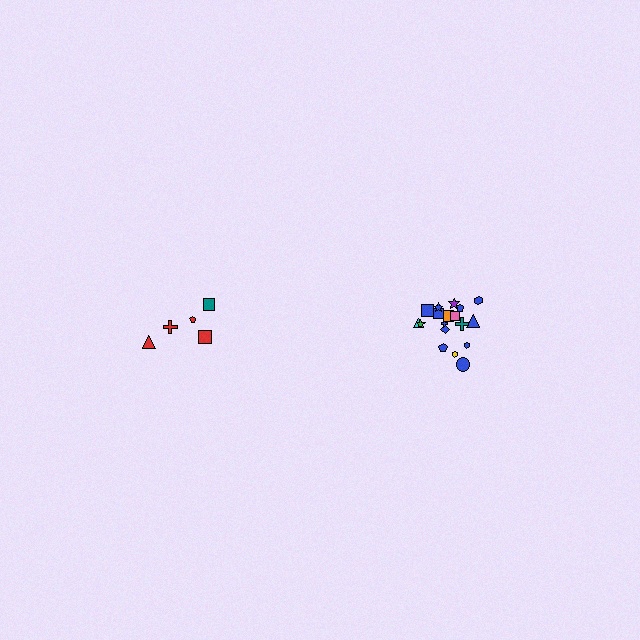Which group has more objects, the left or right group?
The right group.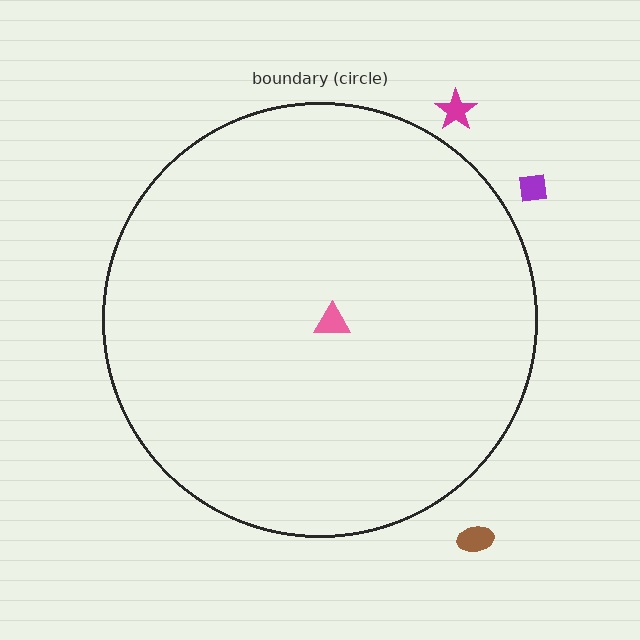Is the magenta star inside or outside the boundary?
Outside.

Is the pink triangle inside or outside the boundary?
Inside.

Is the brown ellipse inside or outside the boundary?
Outside.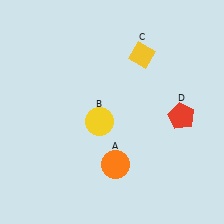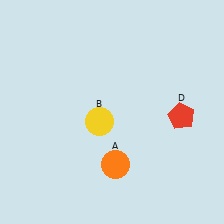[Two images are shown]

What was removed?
The yellow diamond (C) was removed in Image 2.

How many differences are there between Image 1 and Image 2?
There is 1 difference between the two images.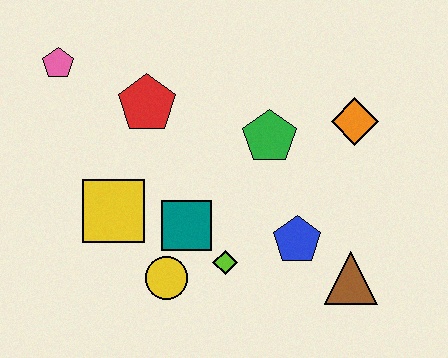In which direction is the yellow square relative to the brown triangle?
The yellow square is to the left of the brown triangle.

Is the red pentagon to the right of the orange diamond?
No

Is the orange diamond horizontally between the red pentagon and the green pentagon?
No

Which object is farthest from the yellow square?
The orange diamond is farthest from the yellow square.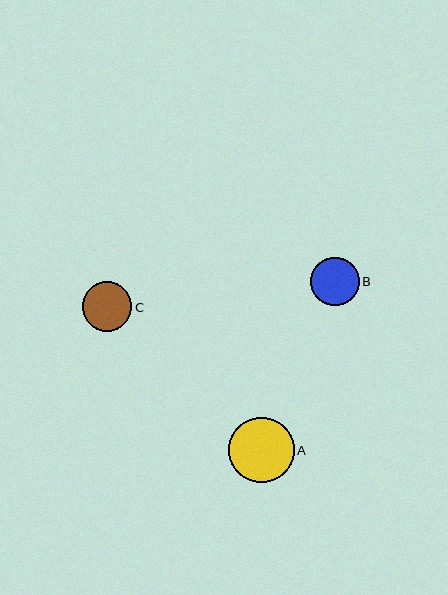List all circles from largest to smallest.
From largest to smallest: A, C, B.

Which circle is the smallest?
Circle B is the smallest with a size of approximately 48 pixels.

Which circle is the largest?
Circle A is the largest with a size of approximately 65 pixels.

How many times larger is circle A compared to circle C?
Circle A is approximately 1.3 times the size of circle C.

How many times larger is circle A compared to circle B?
Circle A is approximately 1.4 times the size of circle B.